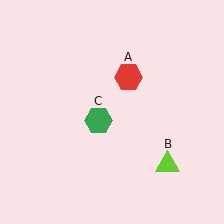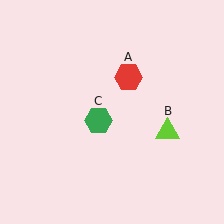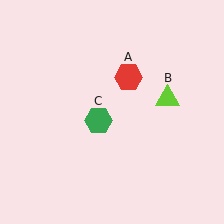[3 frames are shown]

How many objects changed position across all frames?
1 object changed position: lime triangle (object B).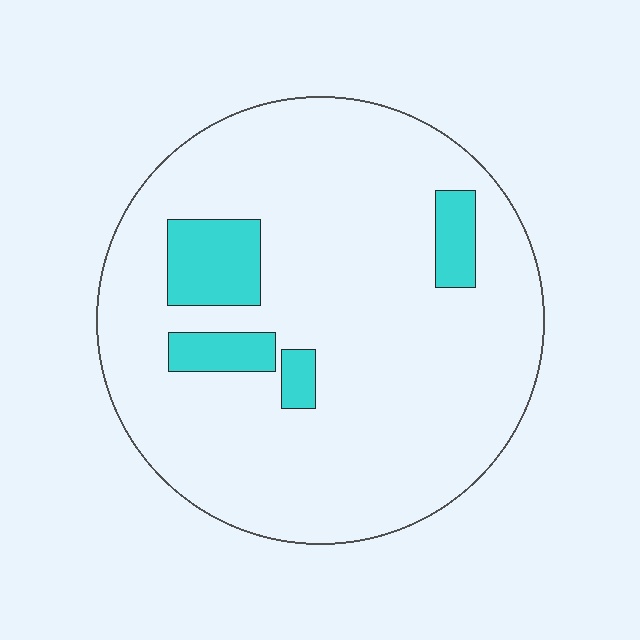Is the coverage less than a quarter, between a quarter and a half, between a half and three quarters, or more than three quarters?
Less than a quarter.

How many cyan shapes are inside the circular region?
4.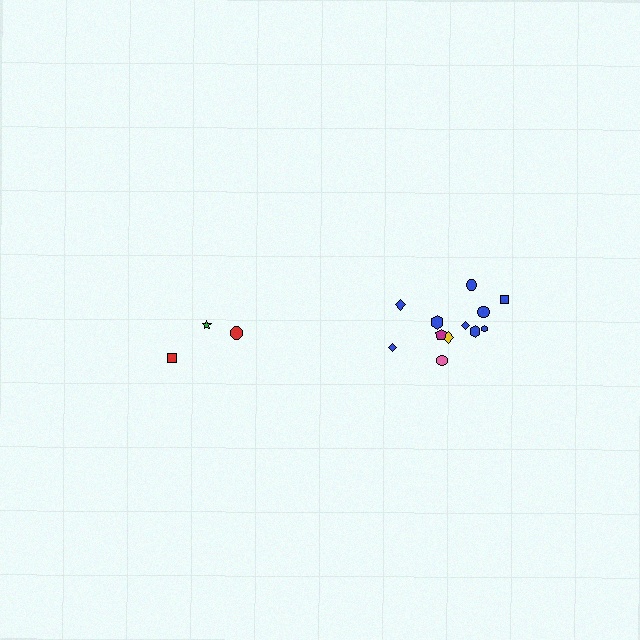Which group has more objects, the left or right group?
The right group.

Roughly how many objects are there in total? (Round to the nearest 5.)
Roughly 15 objects in total.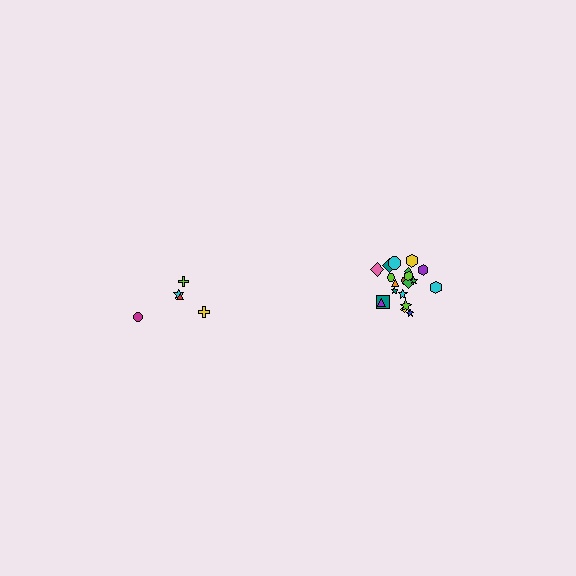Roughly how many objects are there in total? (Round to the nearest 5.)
Roughly 25 objects in total.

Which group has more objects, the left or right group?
The right group.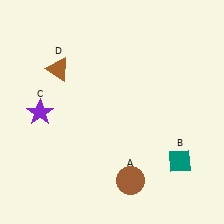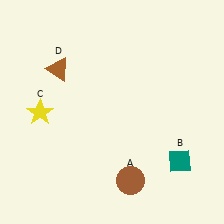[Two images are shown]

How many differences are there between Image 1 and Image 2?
There is 1 difference between the two images.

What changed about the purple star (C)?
In Image 1, C is purple. In Image 2, it changed to yellow.